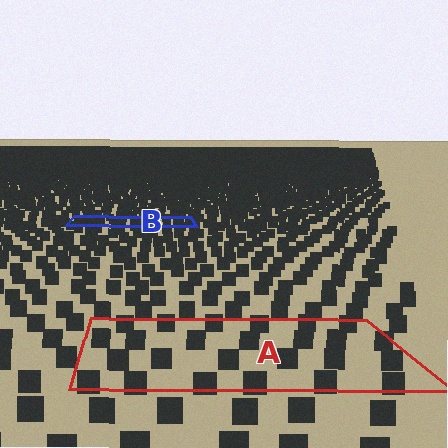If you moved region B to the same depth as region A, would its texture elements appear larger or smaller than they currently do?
They would appear larger. At a closer depth, the same texture elements are projected at a bigger on-screen size.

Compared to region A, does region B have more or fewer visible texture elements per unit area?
Region B has more texture elements per unit area — they are packed more densely because it is farther away.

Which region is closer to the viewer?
Region A is closer. The texture elements there are larger and more spread out.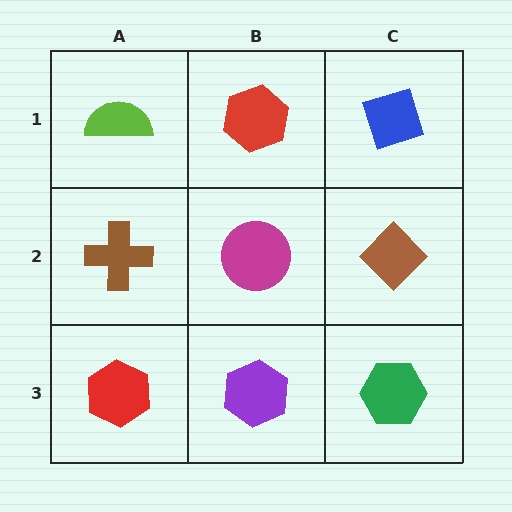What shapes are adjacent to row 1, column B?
A magenta circle (row 2, column B), a lime semicircle (row 1, column A), a blue diamond (row 1, column C).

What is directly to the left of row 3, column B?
A red hexagon.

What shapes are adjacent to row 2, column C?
A blue diamond (row 1, column C), a green hexagon (row 3, column C), a magenta circle (row 2, column B).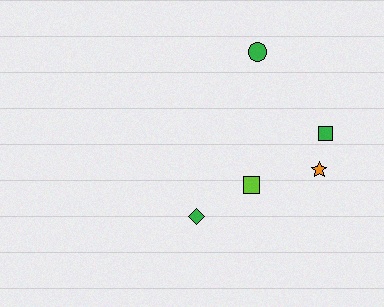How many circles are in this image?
There is 1 circle.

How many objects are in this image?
There are 5 objects.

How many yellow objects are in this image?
There are no yellow objects.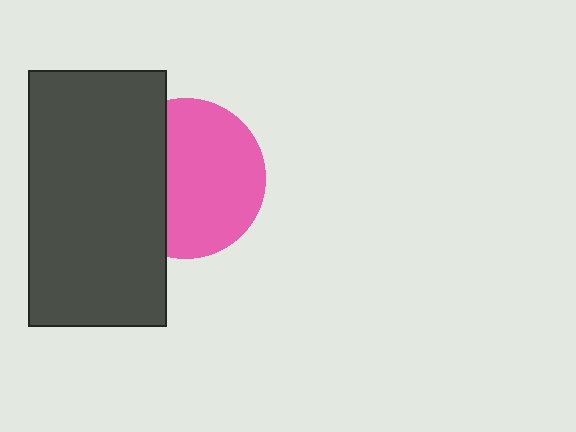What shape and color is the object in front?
The object in front is a dark gray rectangle.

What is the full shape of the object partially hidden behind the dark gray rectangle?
The partially hidden object is a pink circle.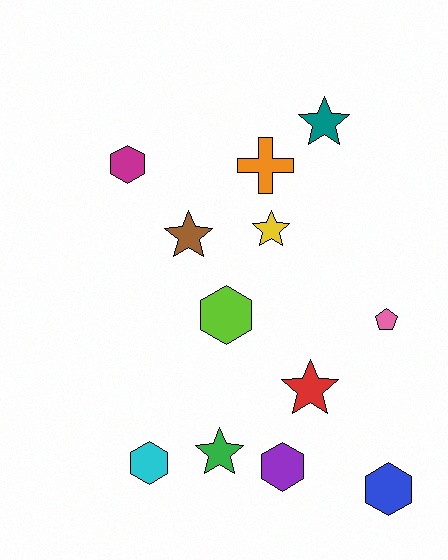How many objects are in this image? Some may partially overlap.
There are 12 objects.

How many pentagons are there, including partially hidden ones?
There is 1 pentagon.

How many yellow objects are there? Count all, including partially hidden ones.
There is 1 yellow object.